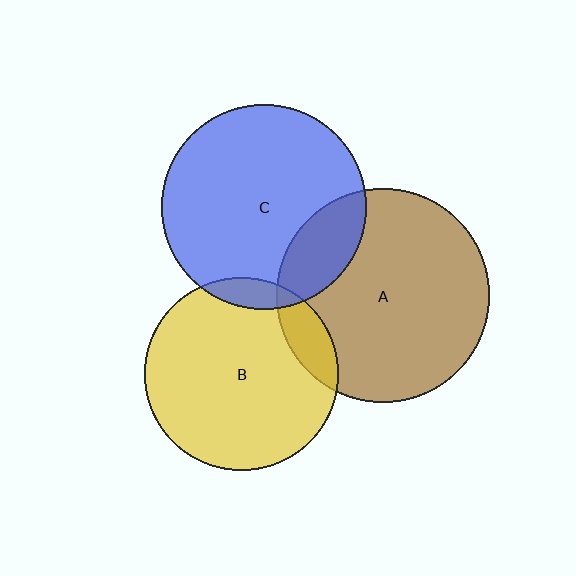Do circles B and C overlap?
Yes.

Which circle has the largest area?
Circle A (brown).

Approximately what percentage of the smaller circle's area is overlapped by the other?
Approximately 10%.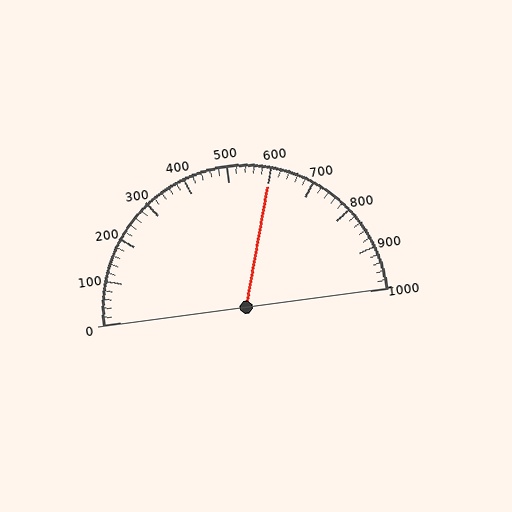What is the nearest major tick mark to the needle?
The nearest major tick mark is 600.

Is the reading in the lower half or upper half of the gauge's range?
The reading is in the upper half of the range (0 to 1000).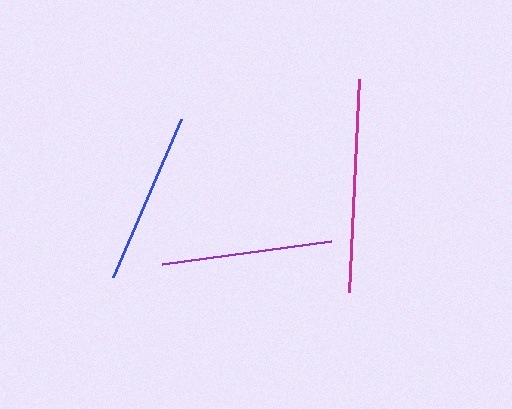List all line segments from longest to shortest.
From longest to shortest: magenta, blue, purple.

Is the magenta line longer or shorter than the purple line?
The magenta line is longer than the purple line.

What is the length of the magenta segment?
The magenta segment is approximately 213 pixels long.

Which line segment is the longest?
The magenta line is the longest at approximately 213 pixels.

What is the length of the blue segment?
The blue segment is approximately 172 pixels long.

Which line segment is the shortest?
The purple line is the shortest at approximately 171 pixels.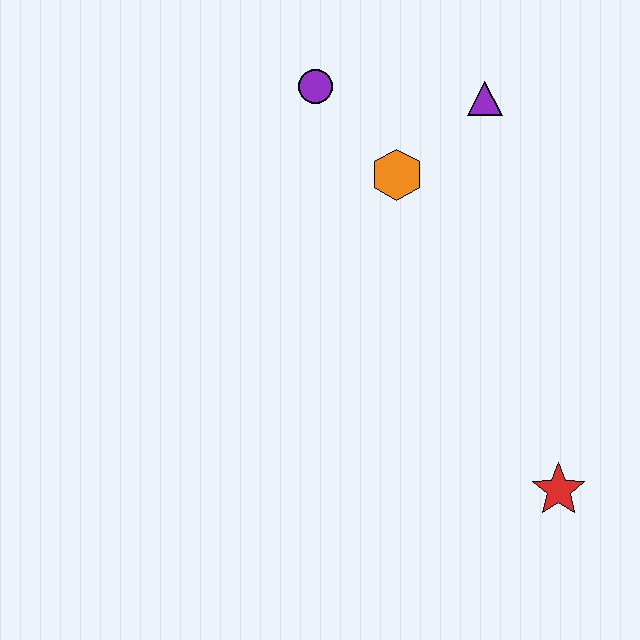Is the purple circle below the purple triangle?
No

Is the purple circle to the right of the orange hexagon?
No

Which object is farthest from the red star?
The purple circle is farthest from the red star.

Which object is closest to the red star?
The orange hexagon is closest to the red star.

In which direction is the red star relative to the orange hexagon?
The red star is below the orange hexagon.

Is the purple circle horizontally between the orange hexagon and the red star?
No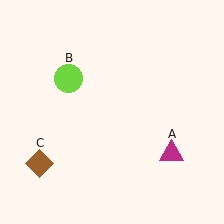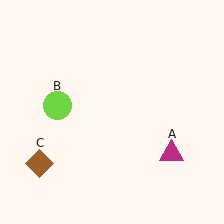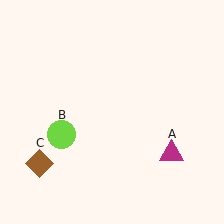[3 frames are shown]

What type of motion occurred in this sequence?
The lime circle (object B) rotated counterclockwise around the center of the scene.